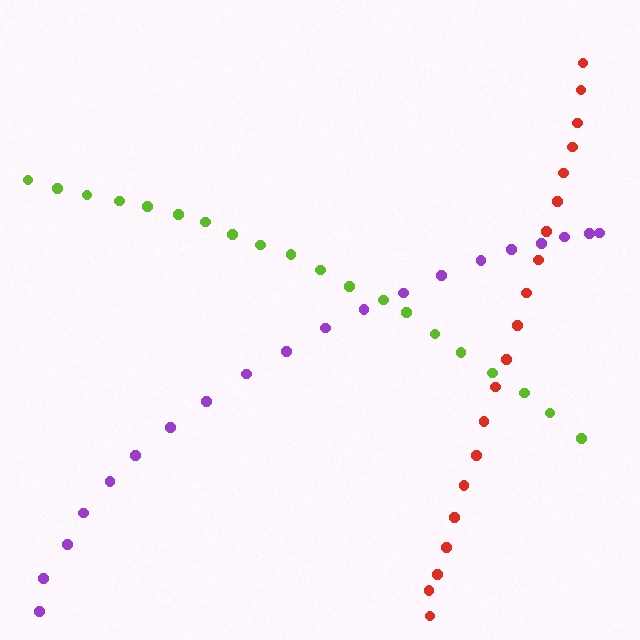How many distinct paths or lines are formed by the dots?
There are 3 distinct paths.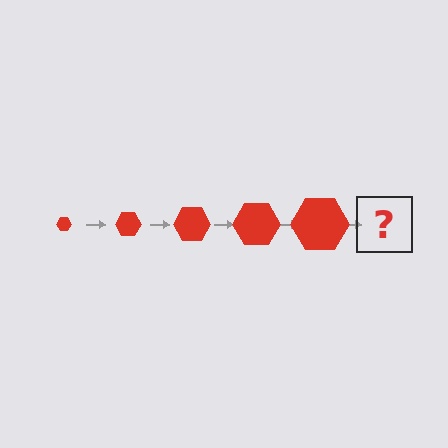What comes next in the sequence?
The next element should be a red hexagon, larger than the previous one.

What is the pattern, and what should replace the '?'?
The pattern is that the hexagon gets progressively larger each step. The '?' should be a red hexagon, larger than the previous one.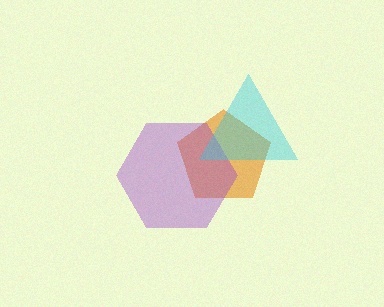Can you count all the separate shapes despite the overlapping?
Yes, there are 3 separate shapes.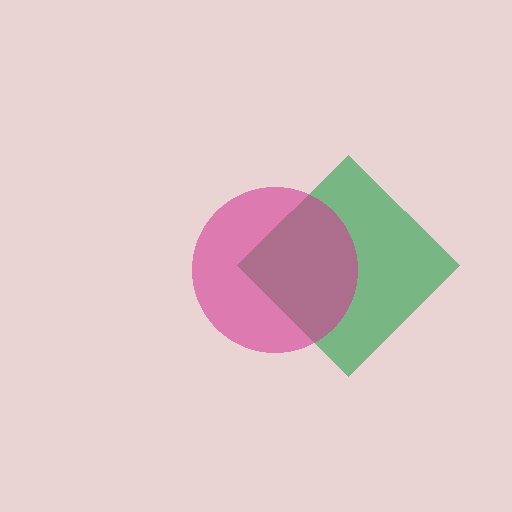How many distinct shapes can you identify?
There are 2 distinct shapes: a green diamond, a magenta circle.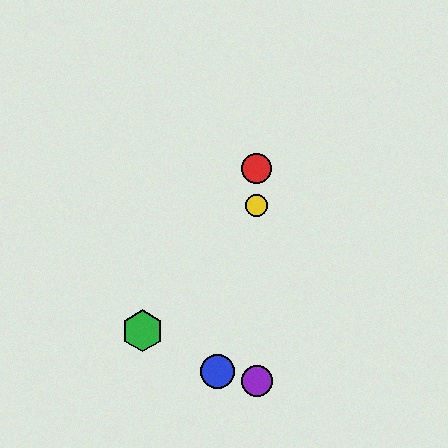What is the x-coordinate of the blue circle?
The blue circle is at x≈217.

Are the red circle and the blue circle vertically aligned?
No, the red circle is at x≈257 and the blue circle is at x≈217.